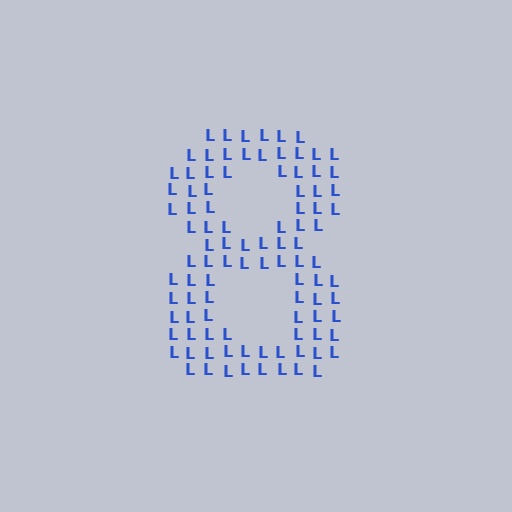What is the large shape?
The large shape is the digit 8.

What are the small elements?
The small elements are letter L's.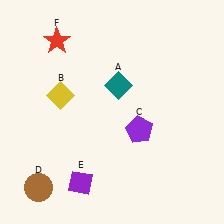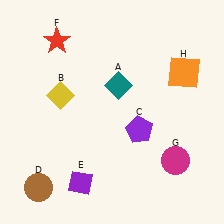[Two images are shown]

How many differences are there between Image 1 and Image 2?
There are 2 differences between the two images.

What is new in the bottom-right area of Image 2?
A magenta circle (G) was added in the bottom-right area of Image 2.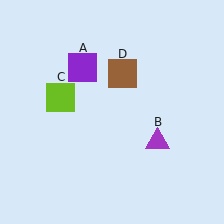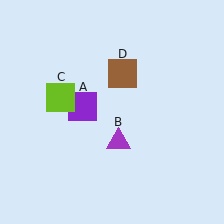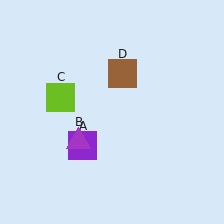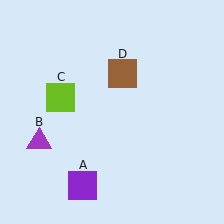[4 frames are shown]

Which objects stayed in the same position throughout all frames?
Lime square (object C) and brown square (object D) remained stationary.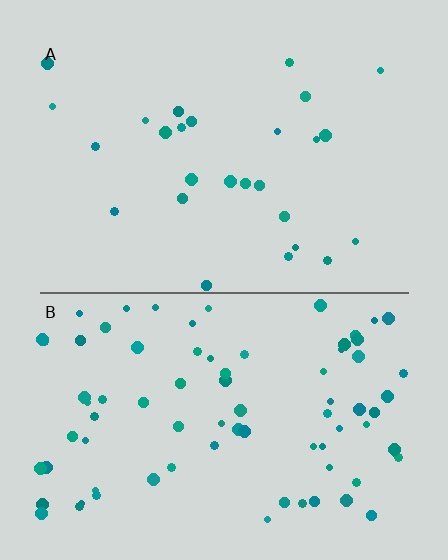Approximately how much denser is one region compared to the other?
Approximately 3.0× — region B over region A.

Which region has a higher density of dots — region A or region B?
B (the bottom).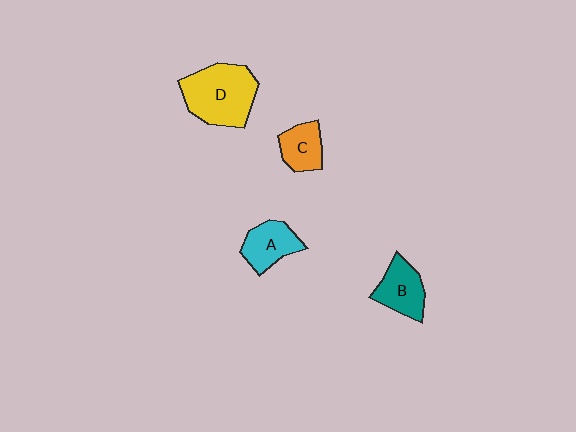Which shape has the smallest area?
Shape C (orange).